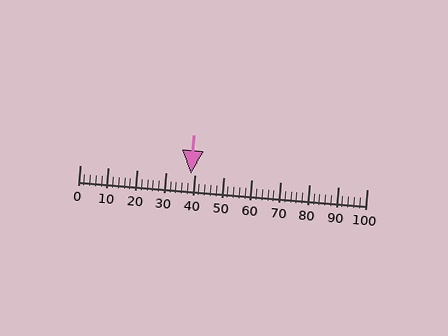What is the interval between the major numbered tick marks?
The major tick marks are spaced 10 units apart.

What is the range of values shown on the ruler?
The ruler shows values from 0 to 100.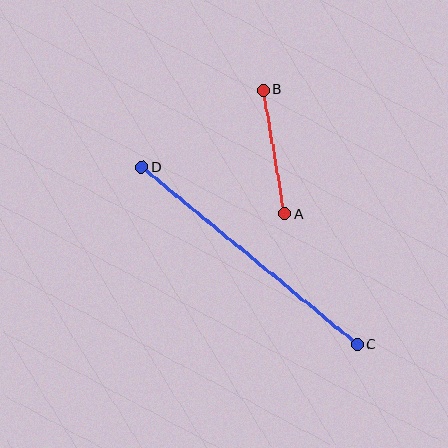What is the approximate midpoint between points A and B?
The midpoint is at approximately (274, 152) pixels.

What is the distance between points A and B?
The distance is approximately 126 pixels.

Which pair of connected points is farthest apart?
Points C and D are farthest apart.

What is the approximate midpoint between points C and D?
The midpoint is at approximately (250, 256) pixels.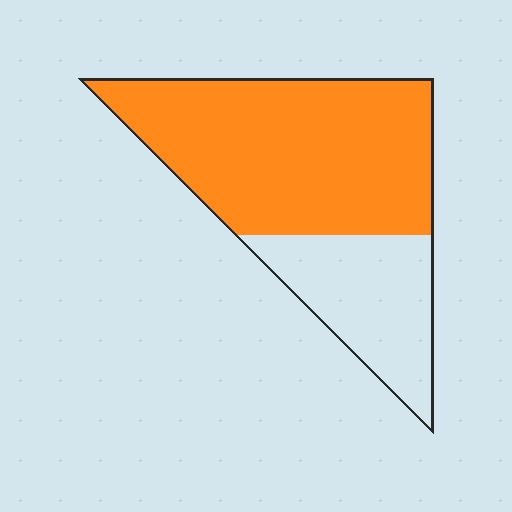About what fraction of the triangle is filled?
About two thirds (2/3).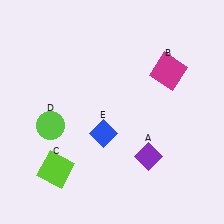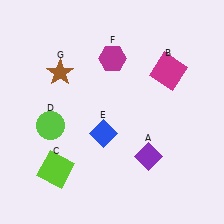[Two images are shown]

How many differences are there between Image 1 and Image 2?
There are 2 differences between the two images.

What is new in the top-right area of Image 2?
A magenta hexagon (F) was added in the top-right area of Image 2.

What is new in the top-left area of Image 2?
A brown star (G) was added in the top-left area of Image 2.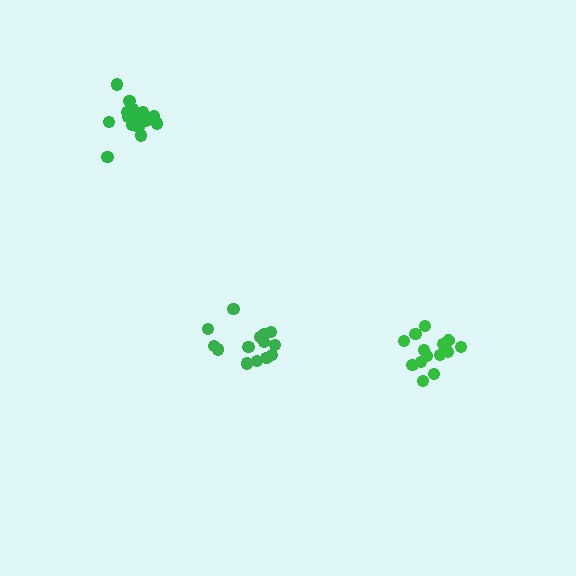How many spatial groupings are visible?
There are 3 spatial groupings.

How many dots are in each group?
Group 1: 16 dots, Group 2: 14 dots, Group 3: 15 dots (45 total).